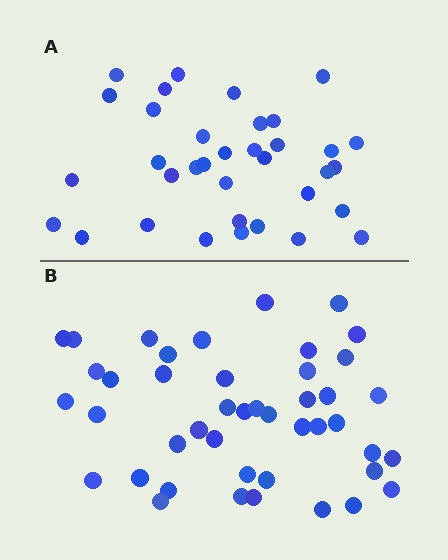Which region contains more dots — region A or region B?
Region B (the bottom region) has more dots.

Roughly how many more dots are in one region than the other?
Region B has roughly 8 or so more dots than region A.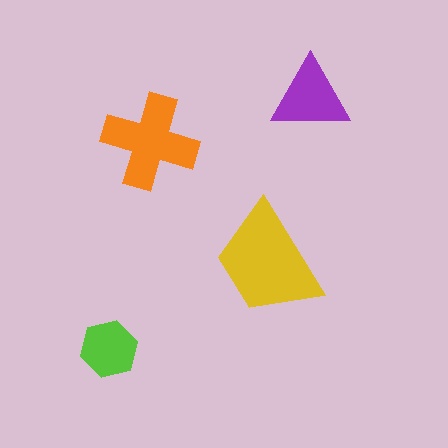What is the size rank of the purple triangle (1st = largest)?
3rd.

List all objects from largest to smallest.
The yellow trapezoid, the orange cross, the purple triangle, the lime hexagon.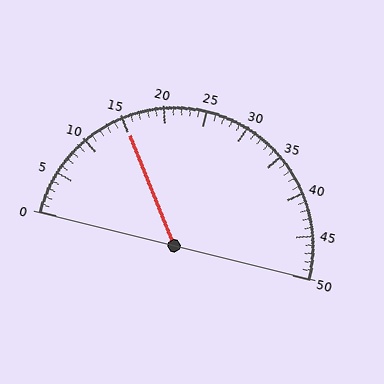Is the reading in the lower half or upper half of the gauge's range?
The reading is in the lower half of the range (0 to 50).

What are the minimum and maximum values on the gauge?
The gauge ranges from 0 to 50.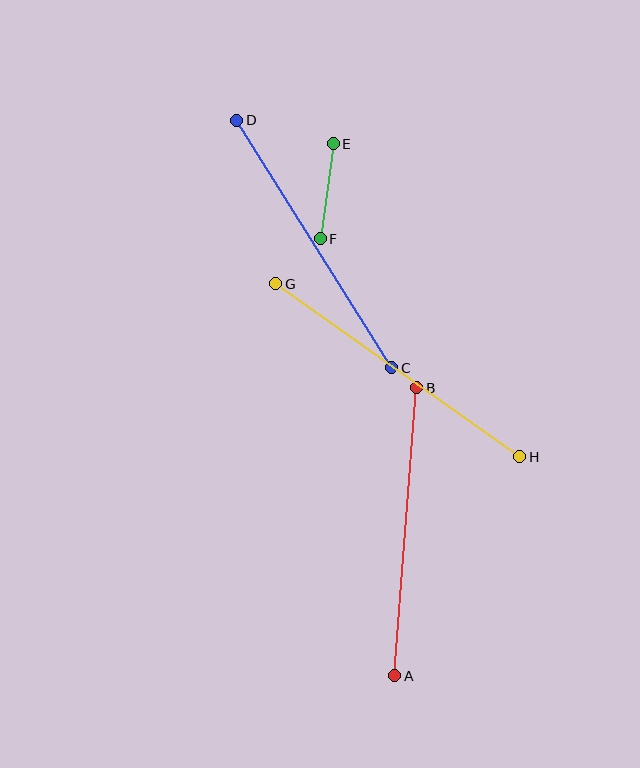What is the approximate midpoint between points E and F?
The midpoint is at approximately (327, 191) pixels.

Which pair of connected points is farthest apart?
Points G and H are farthest apart.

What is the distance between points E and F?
The distance is approximately 96 pixels.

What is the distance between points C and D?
The distance is approximately 292 pixels.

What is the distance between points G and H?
The distance is approximately 299 pixels.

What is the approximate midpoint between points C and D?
The midpoint is at approximately (314, 244) pixels.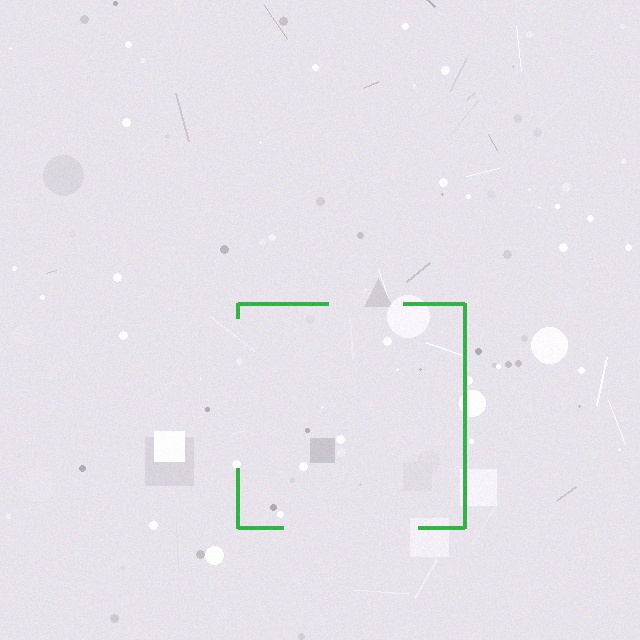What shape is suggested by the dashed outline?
The dashed outline suggests a square.